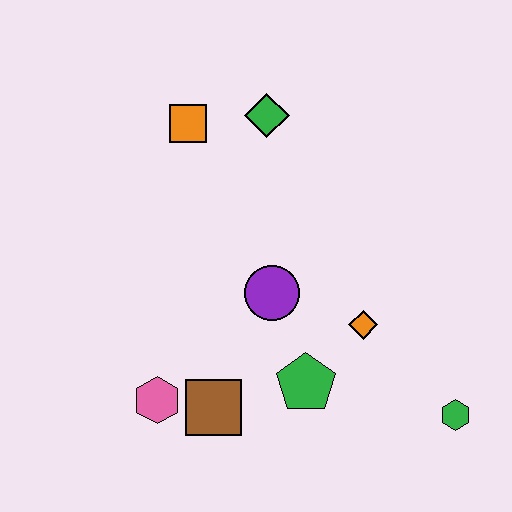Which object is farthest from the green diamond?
The green hexagon is farthest from the green diamond.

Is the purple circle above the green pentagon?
Yes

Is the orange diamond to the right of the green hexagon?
No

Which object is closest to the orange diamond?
The green pentagon is closest to the orange diamond.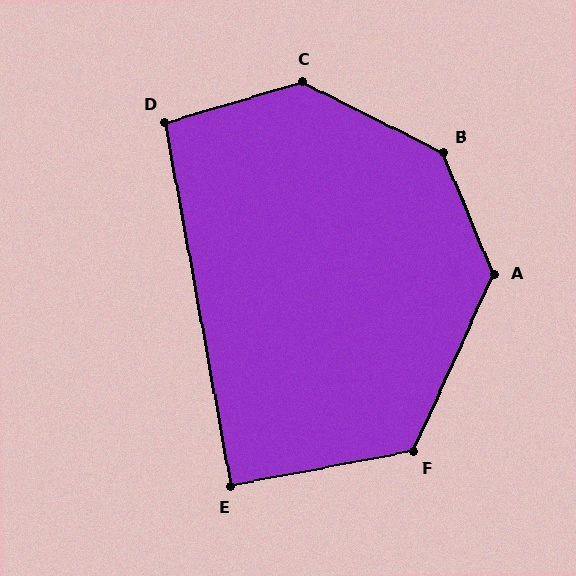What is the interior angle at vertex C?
Approximately 137 degrees (obtuse).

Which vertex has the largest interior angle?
B, at approximately 139 degrees.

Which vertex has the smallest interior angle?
E, at approximately 90 degrees.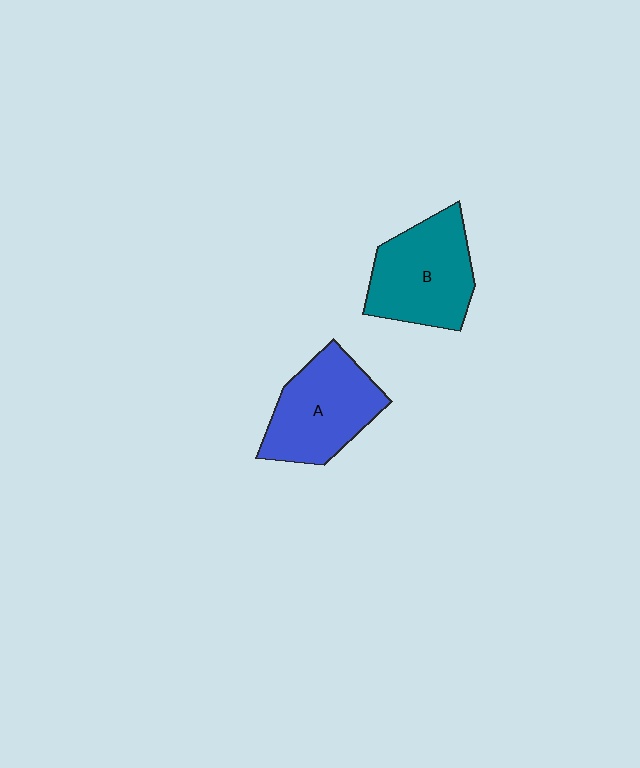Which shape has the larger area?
Shape B (teal).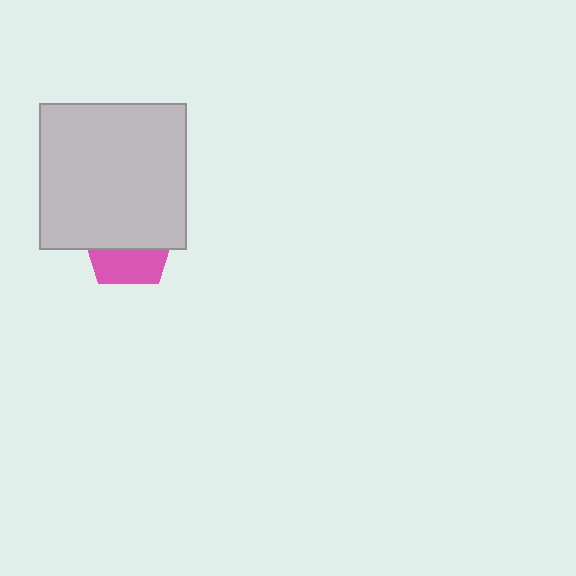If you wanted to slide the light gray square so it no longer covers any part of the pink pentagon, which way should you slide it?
Slide it up — that is the most direct way to separate the two shapes.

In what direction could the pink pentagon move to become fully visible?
The pink pentagon could move down. That would shift it out from behind the light gray square entirely.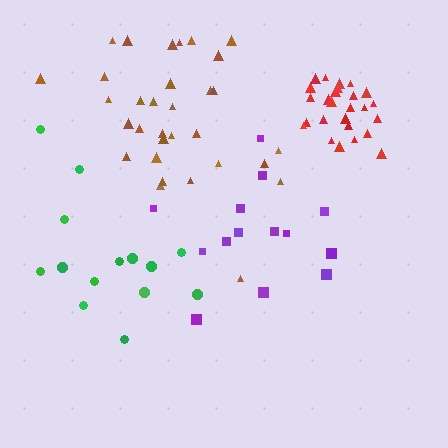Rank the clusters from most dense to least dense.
red, brown, purple, green.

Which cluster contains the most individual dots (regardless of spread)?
Brown (32).